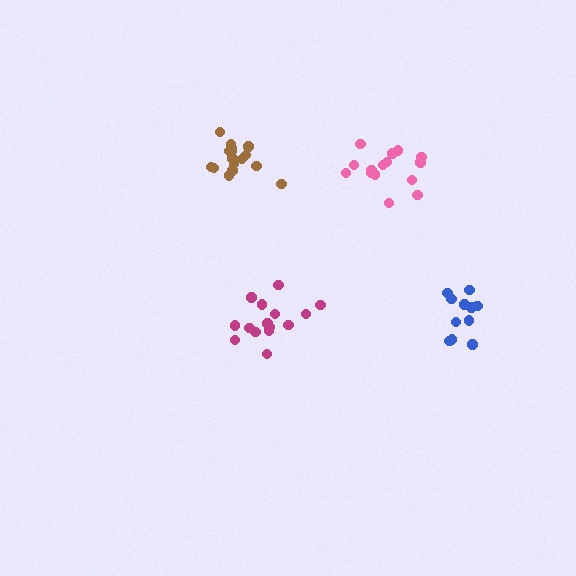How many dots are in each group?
Group 1: 11 dots, Group 2: 16 dots, Group 3: 15 dots, Group 4: 15 dots (57 total).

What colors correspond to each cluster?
The clusters are colored: blue, brown, pink, magenta.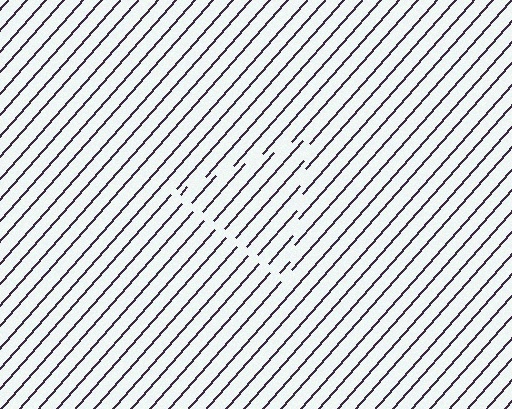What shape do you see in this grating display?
An illusory triangle. The interior of the shape contains the same grating, shifted by half a period — the contour is defined by the phase discontinuity where line-ends from the inner and outer gratings abut.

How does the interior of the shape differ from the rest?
The interior of the shape contains the same grating, shifted by half a period — the contour is defined by the phase discontinuity where line-ends from the inner and outer gratings abut.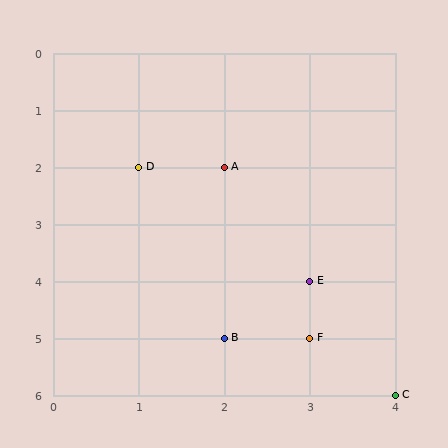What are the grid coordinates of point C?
Point C is at grid coordinates (4, 6).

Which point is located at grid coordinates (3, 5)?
Point F is at (3, 5).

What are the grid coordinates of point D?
Point D is at grid coordinates (1, 2).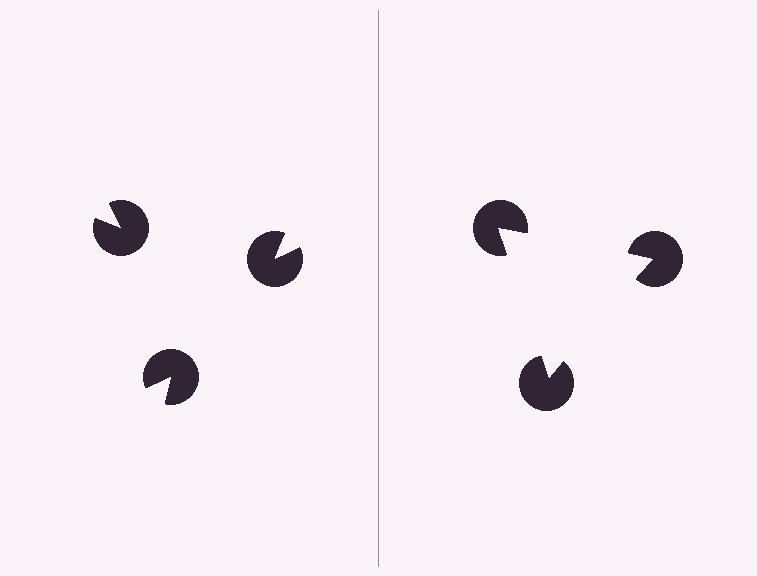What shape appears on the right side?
An illusory triangle.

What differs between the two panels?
The pac-man discs are positioned identically on both sides; only the wedge orientations differ. On the right they align to a triangle; on the left they are misaligned.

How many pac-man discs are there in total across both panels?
6 — 3 on each side.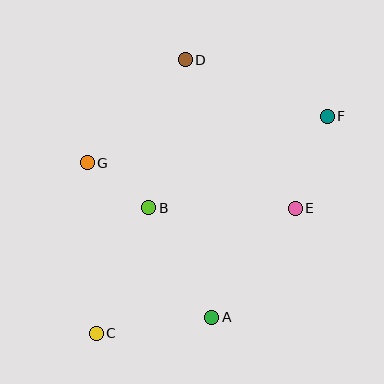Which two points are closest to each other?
Points B and G are closest to each other.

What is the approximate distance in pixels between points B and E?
The distance between B and E is approximately 146 pixels.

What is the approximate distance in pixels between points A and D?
The distance between A and D is approximately 259 pixels.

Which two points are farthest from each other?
Points C and F are farthest from each other.